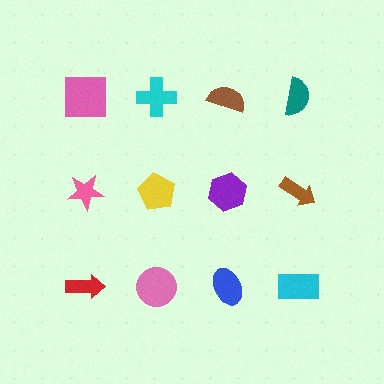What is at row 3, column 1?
A red arrow.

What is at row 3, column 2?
A pink circle.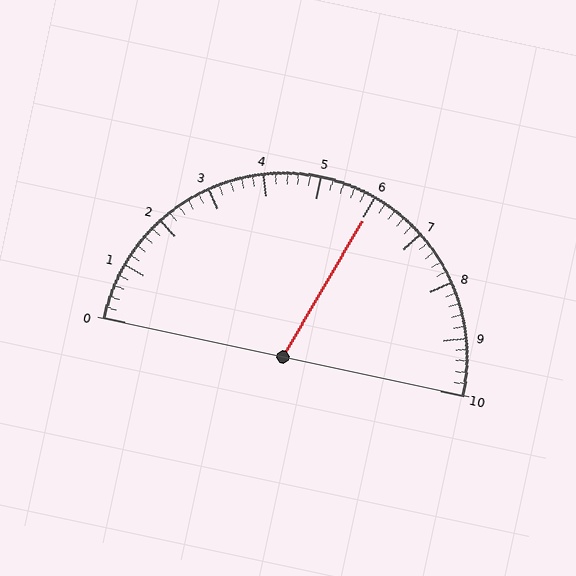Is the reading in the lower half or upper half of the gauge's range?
The reading is in the upper half of the range (0 to 10).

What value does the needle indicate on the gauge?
The needle indicates approximately 6.0.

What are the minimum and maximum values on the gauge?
The gauge ranges from 0 to 10.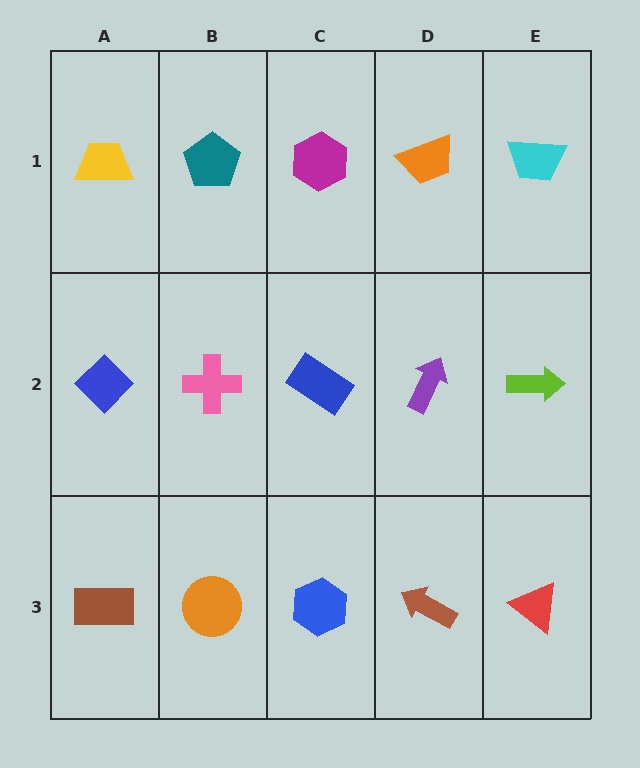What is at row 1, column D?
An orange trapezoid.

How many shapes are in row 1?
5 shapes.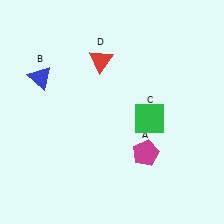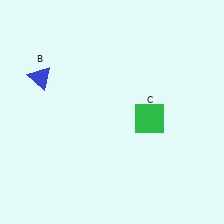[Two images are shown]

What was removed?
The red triangle (D), the magenta pentagon (A) were removed in Image 2.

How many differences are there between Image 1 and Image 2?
There are 2 differences between the two images.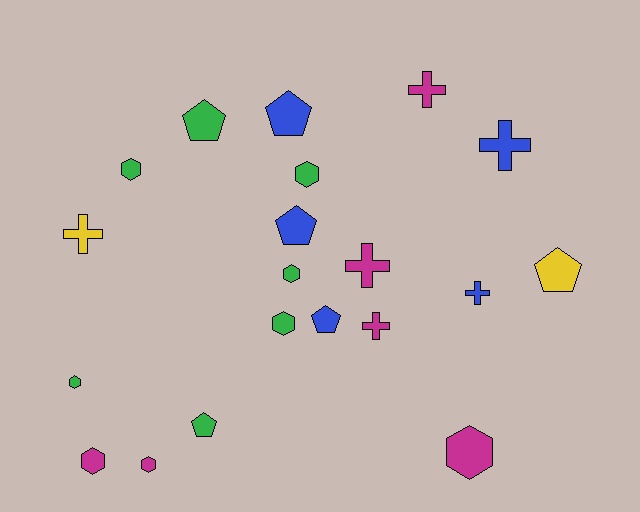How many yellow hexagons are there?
There are no yellow hexagons.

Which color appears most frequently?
Green, with 7 objects.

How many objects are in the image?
There are 20 objects.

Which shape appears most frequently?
Hexagon, with 8 objects.